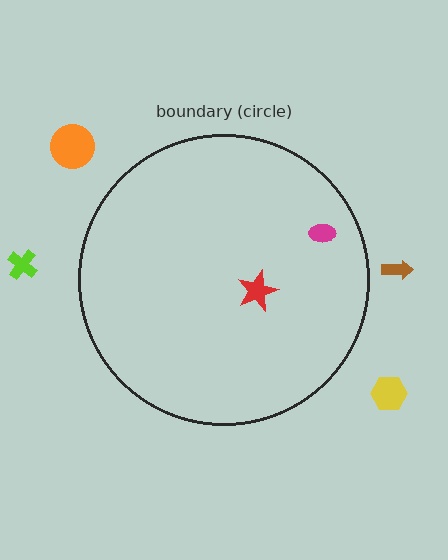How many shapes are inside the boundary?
2 inside, 4 outside.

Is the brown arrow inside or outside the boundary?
Outside.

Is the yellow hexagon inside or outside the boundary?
Outside.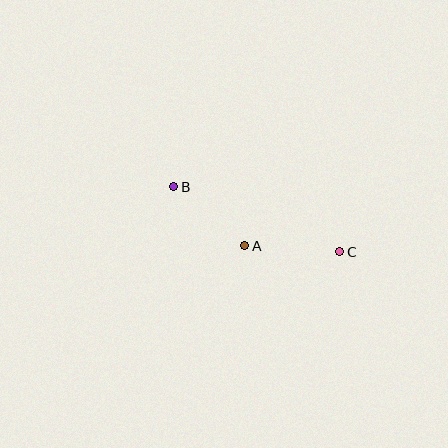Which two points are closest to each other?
Points A and B are closest to each other.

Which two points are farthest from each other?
Points B and C are farthest from each other.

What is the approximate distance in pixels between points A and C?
The distance between A and C is approximately 95 pixels.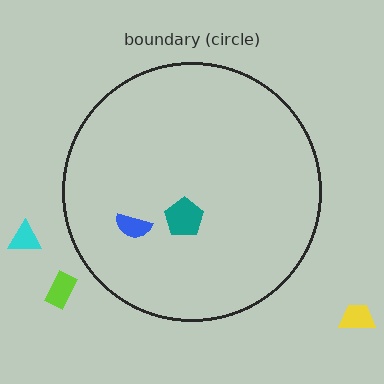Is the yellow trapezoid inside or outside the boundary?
Outside.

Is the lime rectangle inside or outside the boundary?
Outside.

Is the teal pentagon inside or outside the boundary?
Inside.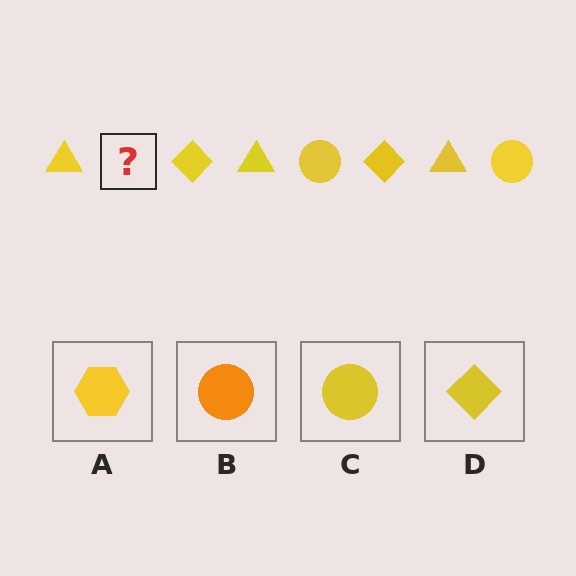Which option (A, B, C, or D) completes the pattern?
C.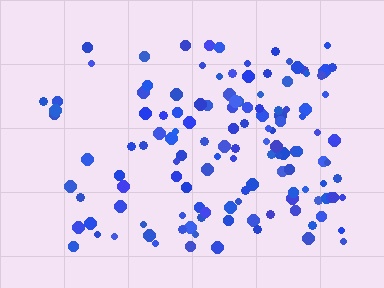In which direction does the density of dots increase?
From left to right, with the right side densest.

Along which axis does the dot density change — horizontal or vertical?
Horizontal.